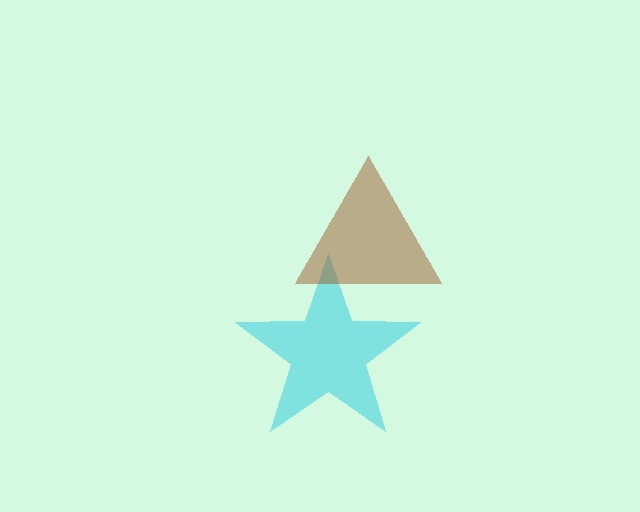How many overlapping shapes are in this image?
There are 2 overlapping shapes in the image.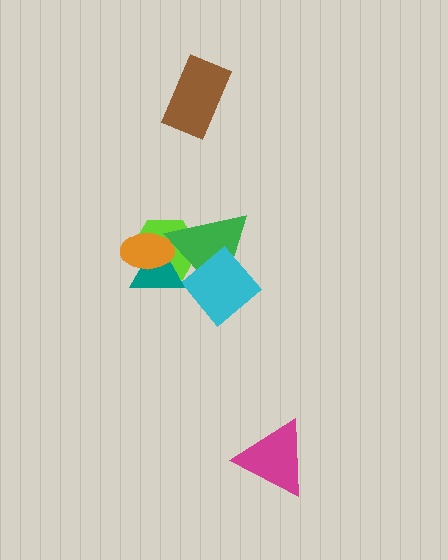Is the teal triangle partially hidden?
Yes, it is partially covered by another shape.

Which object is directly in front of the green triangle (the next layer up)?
The cyan diamond is directly in front of the green triangle.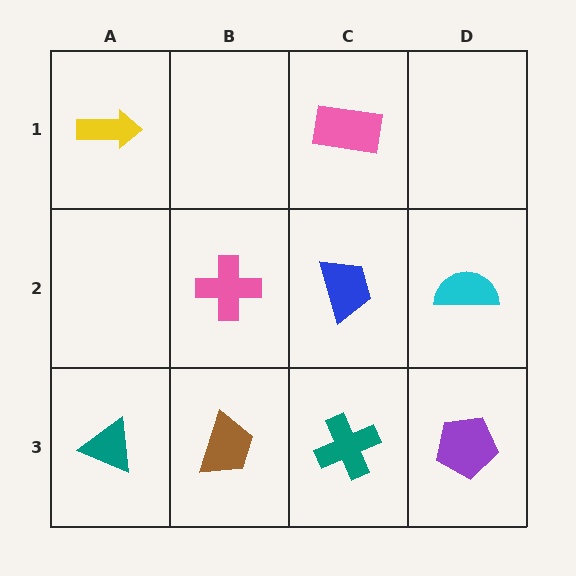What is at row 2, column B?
A pink cross.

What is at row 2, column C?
A blue trapezoid.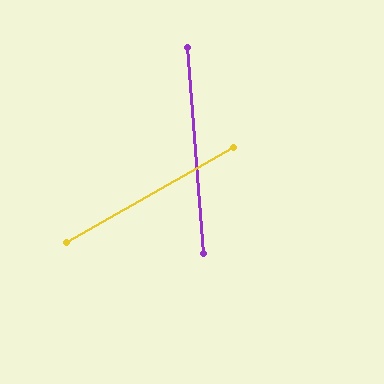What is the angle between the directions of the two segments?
Approximately 65 degrees.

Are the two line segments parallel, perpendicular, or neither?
Neither parallel nor perpendicular — they differ by about 65°.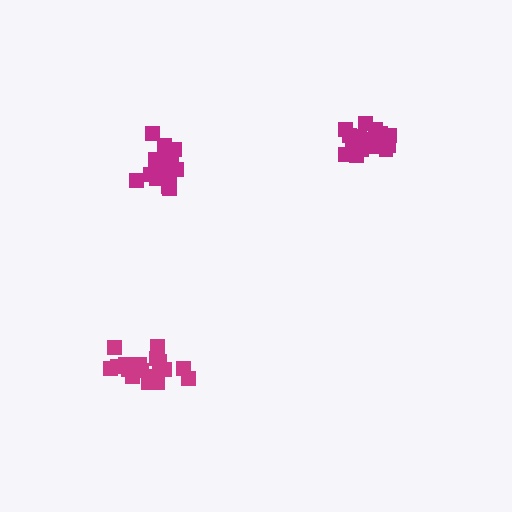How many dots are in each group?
Group 1: 17 dots, Group 2: 18 dots, Group 3: 18 dots (53 total).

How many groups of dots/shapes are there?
There are 3 groups.